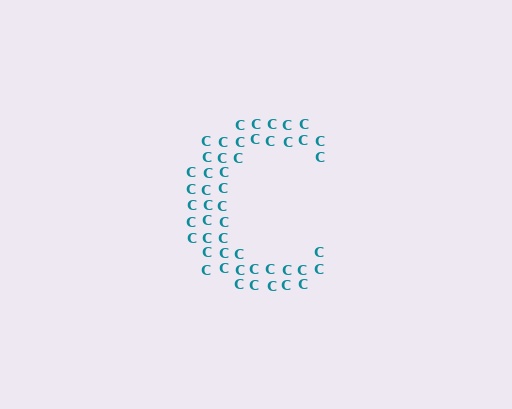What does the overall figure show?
The overall figure shows the letter C.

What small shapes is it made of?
It is made of small letter C's.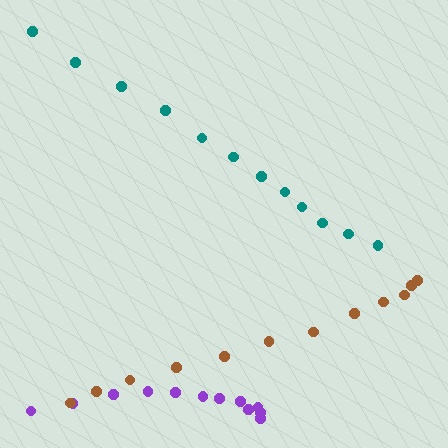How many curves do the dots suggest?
There are 3 distinct paths.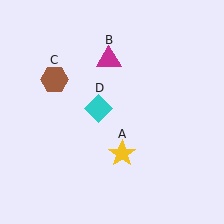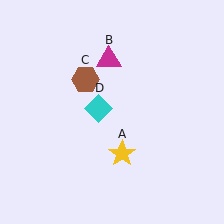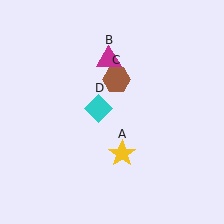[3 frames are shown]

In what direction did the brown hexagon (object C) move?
The brown hexagon (object C) moved right.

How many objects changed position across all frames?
1 object changed position: brown hexagon (object C).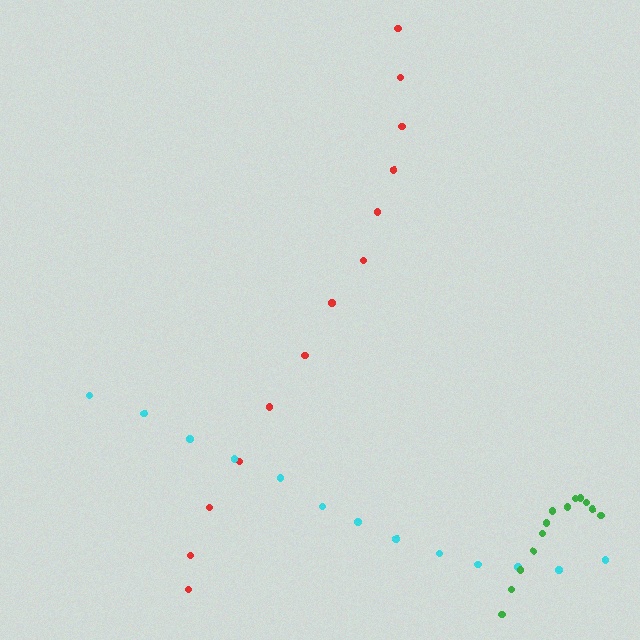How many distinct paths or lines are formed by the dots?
There are 3 distinct paths.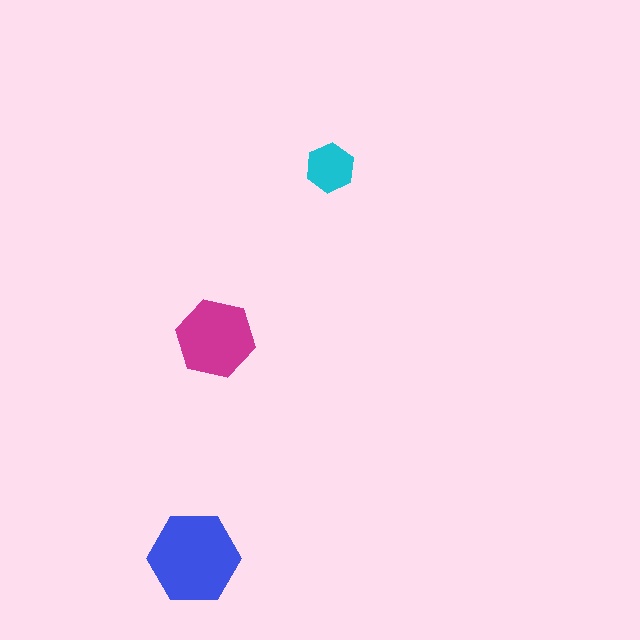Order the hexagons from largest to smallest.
the blue one, the magenta one, the cyan one.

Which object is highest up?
The cyan hexagon is topmost.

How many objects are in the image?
There are 3 objects in the image.